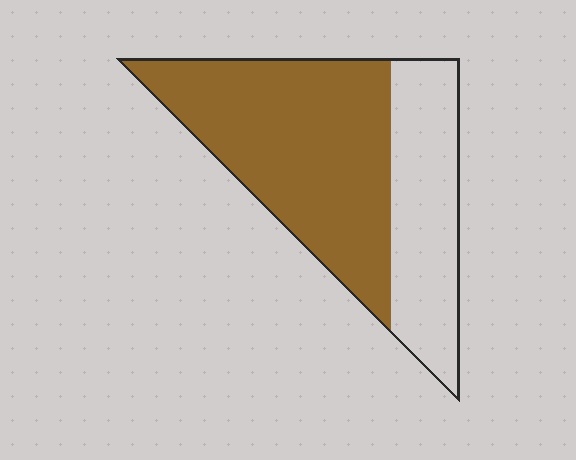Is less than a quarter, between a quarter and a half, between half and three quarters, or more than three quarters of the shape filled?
Between half and three quarters.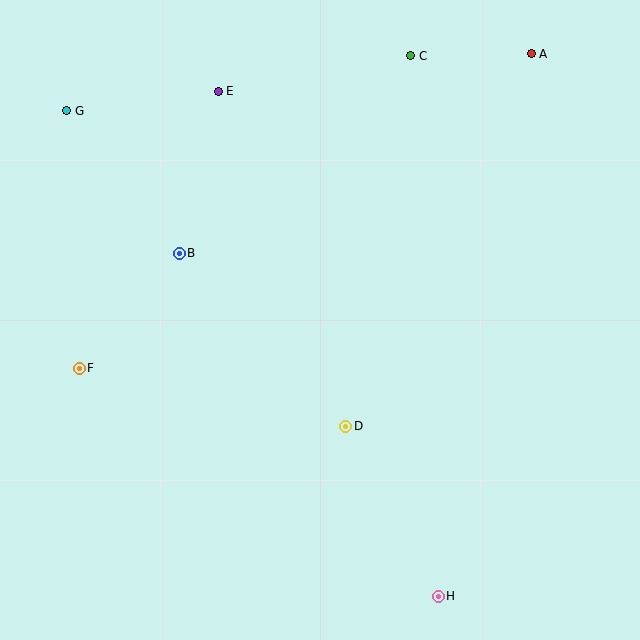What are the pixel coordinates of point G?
Point G is at (67, 111).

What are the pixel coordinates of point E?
Point E is at (218, 91).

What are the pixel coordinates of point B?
Point B is at (179, 253).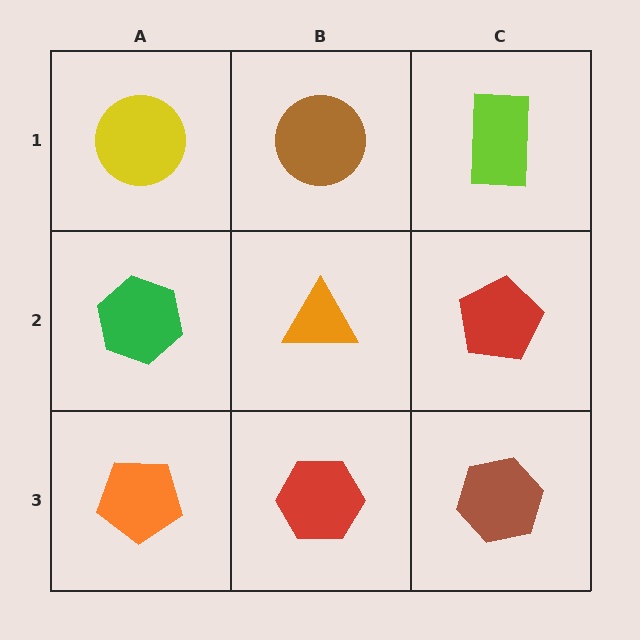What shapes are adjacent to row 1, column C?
A red pentagon (row 2, column C), a brown circle (row 1, column B).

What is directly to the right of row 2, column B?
A red pentagon.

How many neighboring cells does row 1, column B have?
3.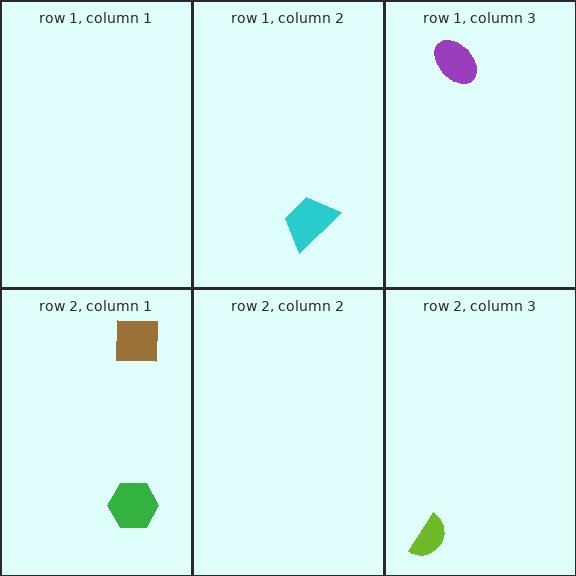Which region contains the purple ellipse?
The row 1, column 3 region.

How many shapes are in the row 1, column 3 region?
1.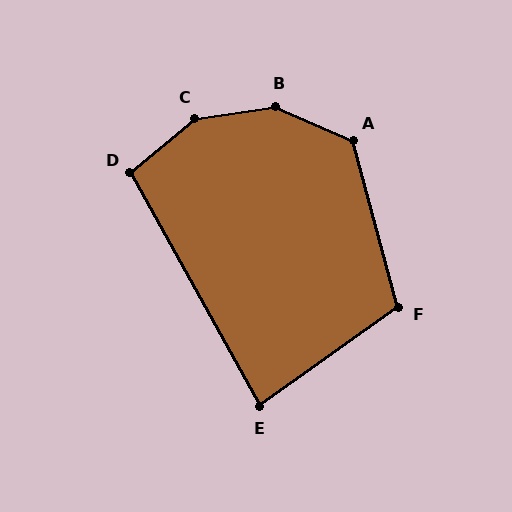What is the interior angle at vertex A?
Approximately 129 degrees (obtuse).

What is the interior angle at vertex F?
Approximately 111 degrees (obtuse).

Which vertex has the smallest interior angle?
E, at approximately 83 degrees.